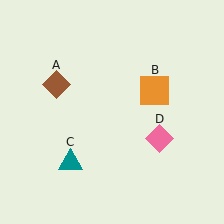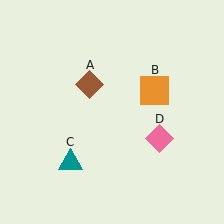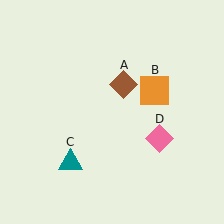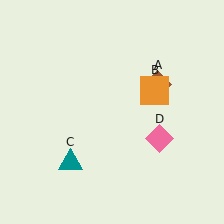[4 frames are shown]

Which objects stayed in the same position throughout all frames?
Orange square (object B) and teal triangle (object C) and pink diamond (object D) remained stationary.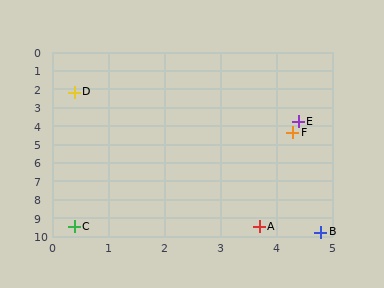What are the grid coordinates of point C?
Point C is at approximately (0.4, 9.5).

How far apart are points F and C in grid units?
Points F and C are about 6.4 grid units apart.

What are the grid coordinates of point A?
Point A is at approximately (3.7, 9.5).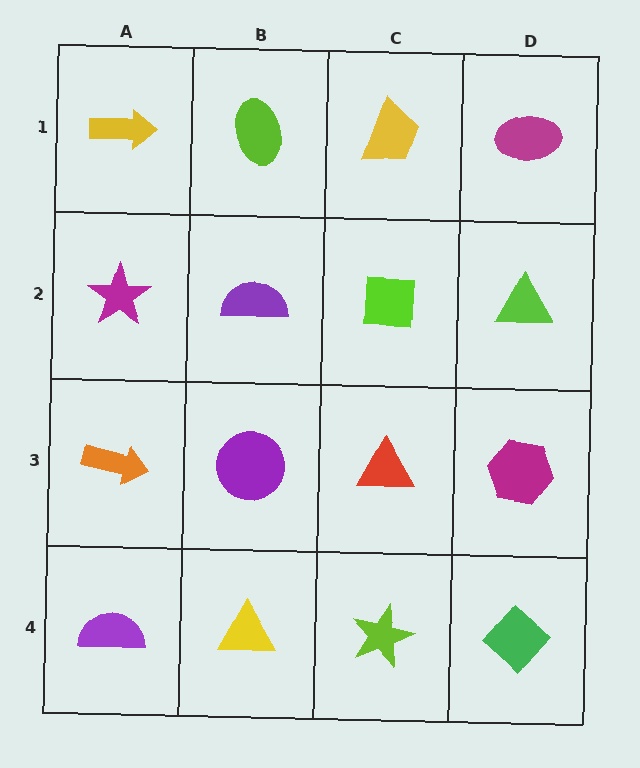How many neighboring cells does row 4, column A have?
2.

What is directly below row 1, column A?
A magenta star.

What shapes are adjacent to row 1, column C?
A lime square (row 2, column C), a lime ellipse (row 1, column B), a magenta ellipse (row 1, column D).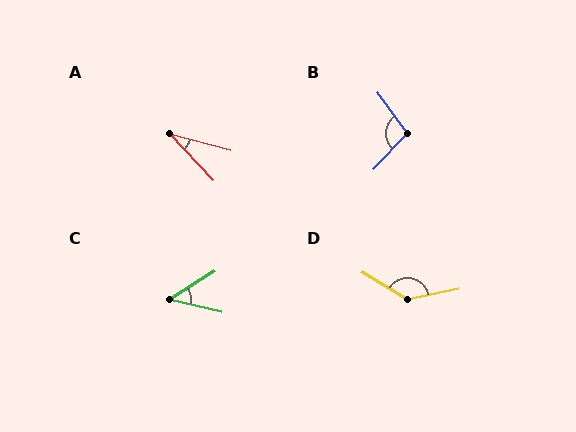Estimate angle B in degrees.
Approximately 100 degrees.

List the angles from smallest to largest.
A (32°), C (45°), B (100°), D (136°).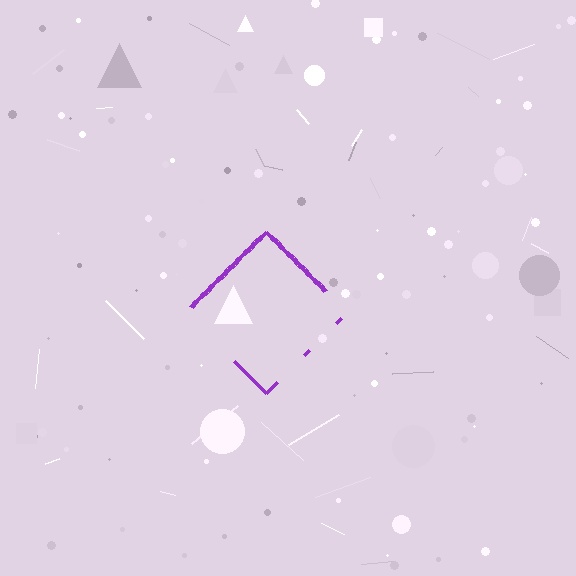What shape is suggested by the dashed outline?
The dashed outline suggests a diamond.